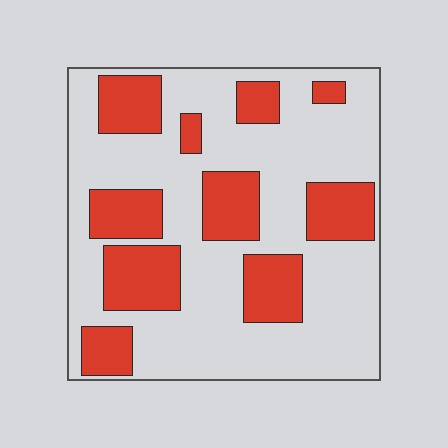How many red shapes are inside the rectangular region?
10.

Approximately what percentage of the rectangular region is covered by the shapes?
Approximately 30%.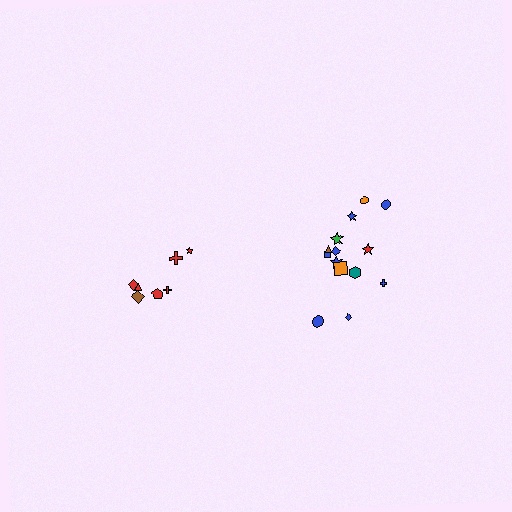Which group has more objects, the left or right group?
The right group.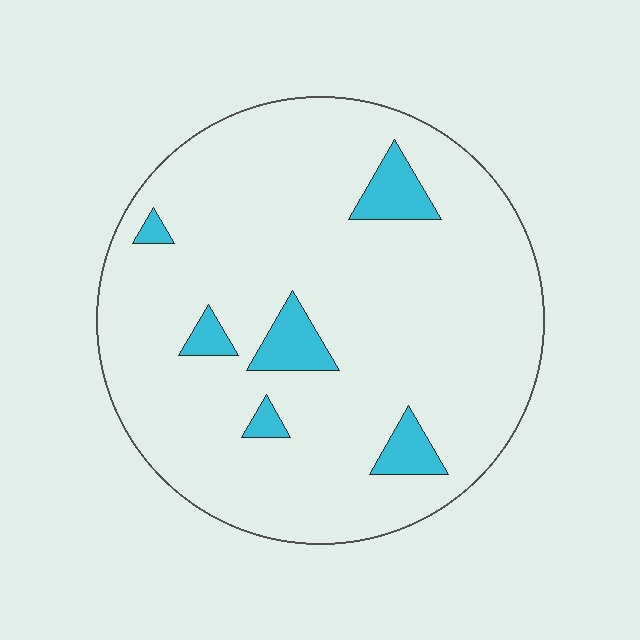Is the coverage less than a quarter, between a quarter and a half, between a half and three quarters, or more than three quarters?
Less than a quarter.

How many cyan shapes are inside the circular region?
6.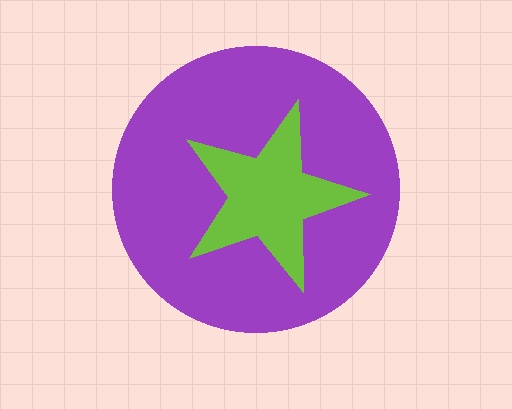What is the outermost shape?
The purple circle.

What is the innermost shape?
The lime star.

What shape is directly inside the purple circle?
The lime star.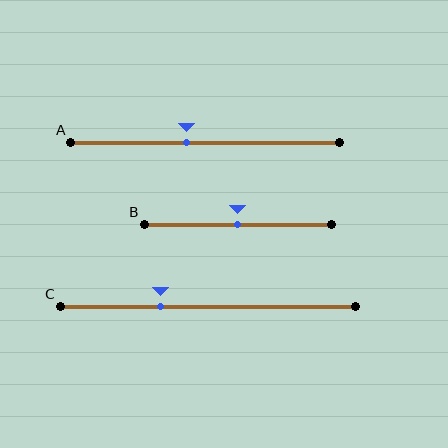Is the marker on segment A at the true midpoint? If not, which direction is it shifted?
No, the marker on segment A is shifted to the left by about 7% of the segment length.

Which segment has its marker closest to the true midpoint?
Segment B has its marker closest to the true midpoint.